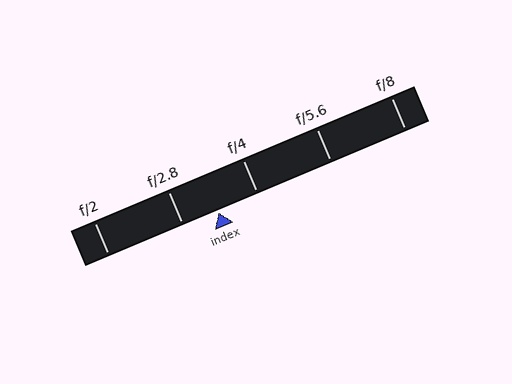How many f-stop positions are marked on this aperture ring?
There are 5 f-stop positions marked.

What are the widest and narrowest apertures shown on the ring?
The widest aperture shown is f/2 and the narrowest is f/8.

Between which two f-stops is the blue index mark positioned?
The index mark is between f/2.8 and f/4.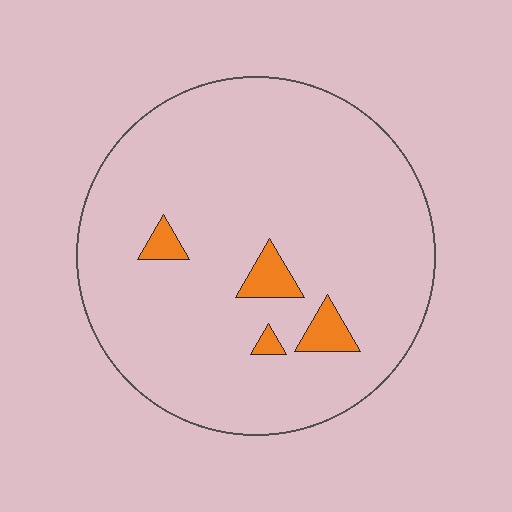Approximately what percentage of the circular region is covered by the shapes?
Approximately 5%.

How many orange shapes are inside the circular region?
4.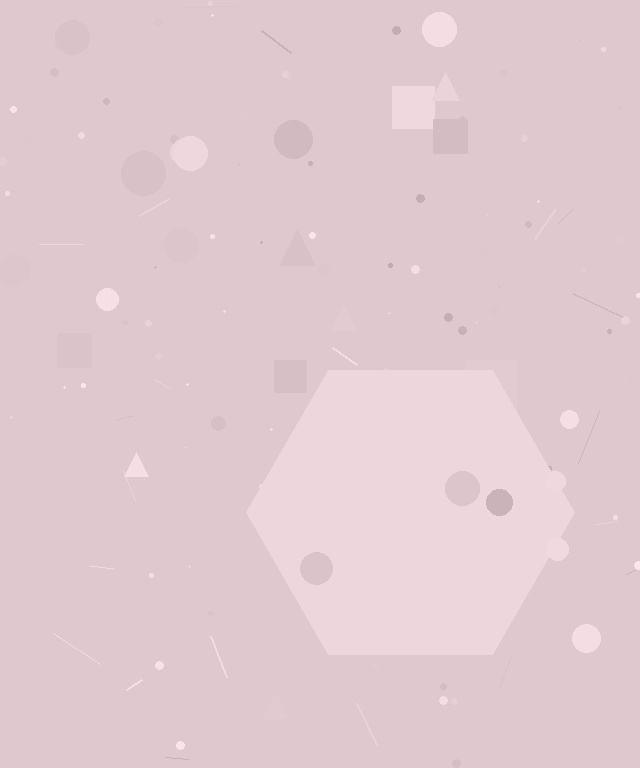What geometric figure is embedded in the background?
A hexagon is embedded in the background.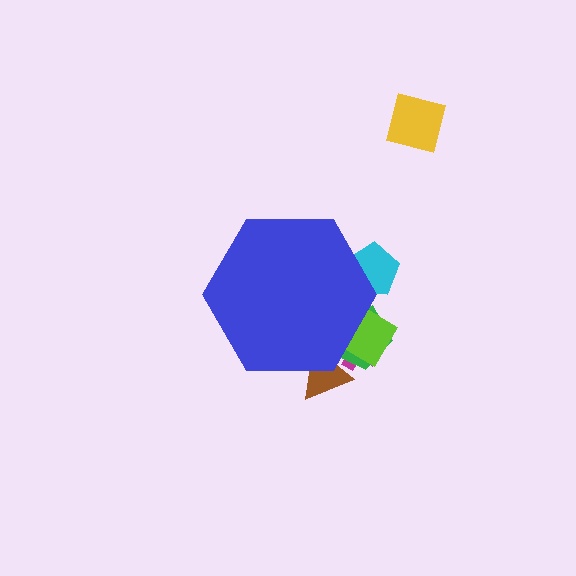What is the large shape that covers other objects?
A blue hexagon.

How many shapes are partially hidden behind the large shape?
5 shapes are partially hidden.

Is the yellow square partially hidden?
No, the yellow square is fully visible.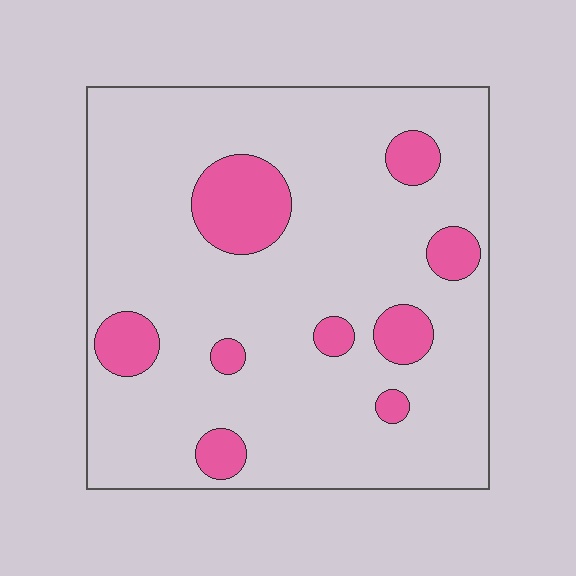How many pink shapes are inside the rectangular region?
9.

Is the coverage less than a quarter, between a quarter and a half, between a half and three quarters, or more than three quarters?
Less than a quarter.